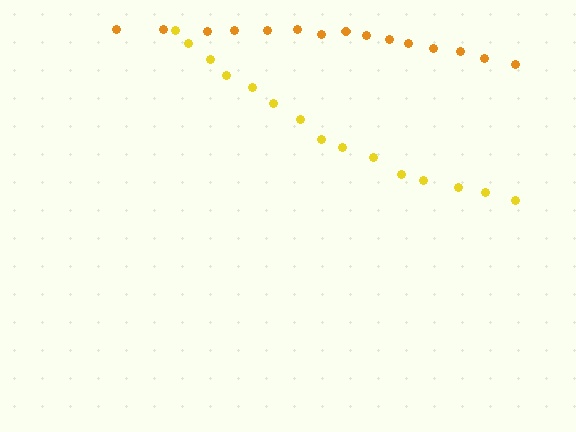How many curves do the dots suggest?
There are 2 distinct paths.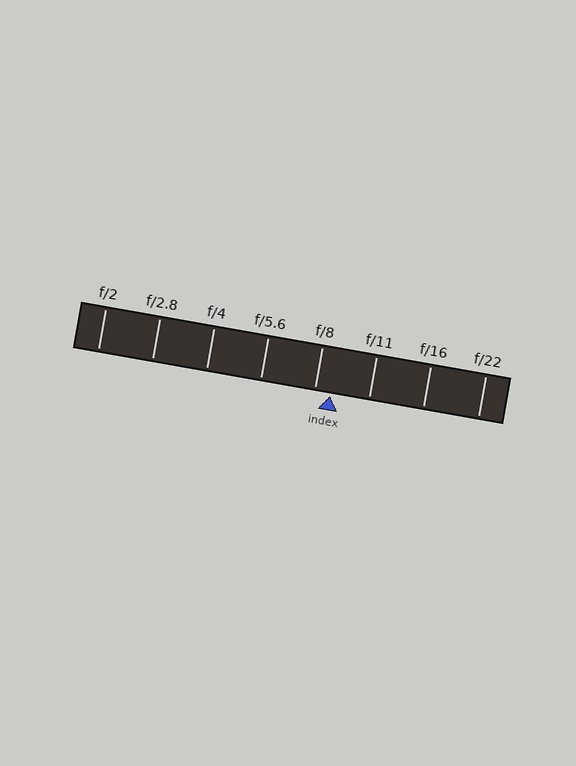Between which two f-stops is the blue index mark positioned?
The index mark is between f/8 and f/11.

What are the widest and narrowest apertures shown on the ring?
The widest aperture shown is f/2 and the narrowest is f/22.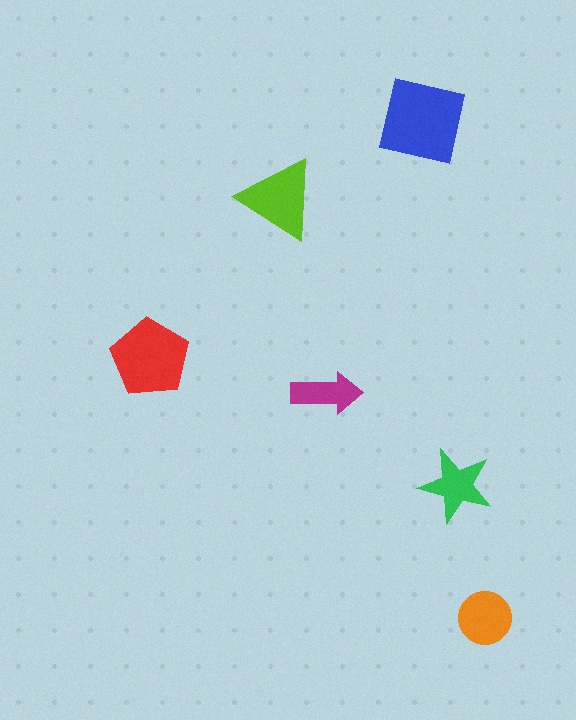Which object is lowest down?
The orange circle is bottommost.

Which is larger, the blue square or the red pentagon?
The blue square.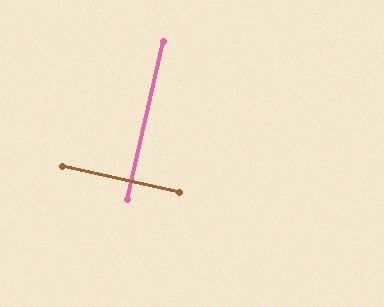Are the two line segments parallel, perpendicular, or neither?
Perpendicular — they meet at approximately 89°.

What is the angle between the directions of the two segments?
Approximately 89 degrees.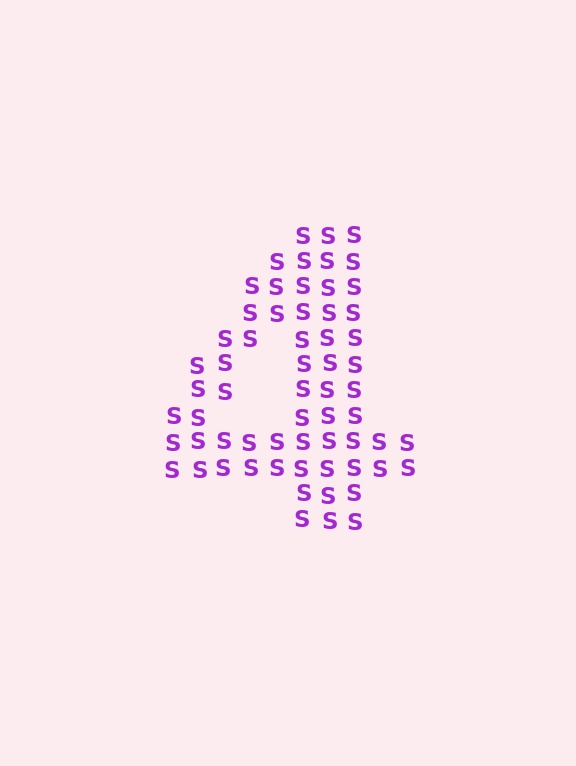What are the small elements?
The small elements are letter S's.